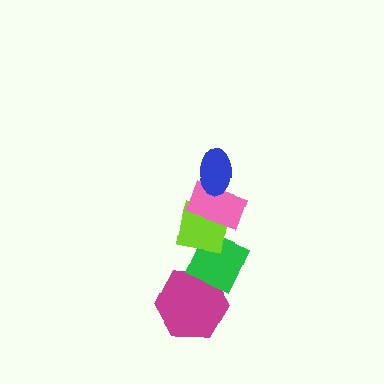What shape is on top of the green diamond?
The lime square is on top of the green diamond.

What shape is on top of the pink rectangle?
The blue ellipse is on top of the pink rectangle.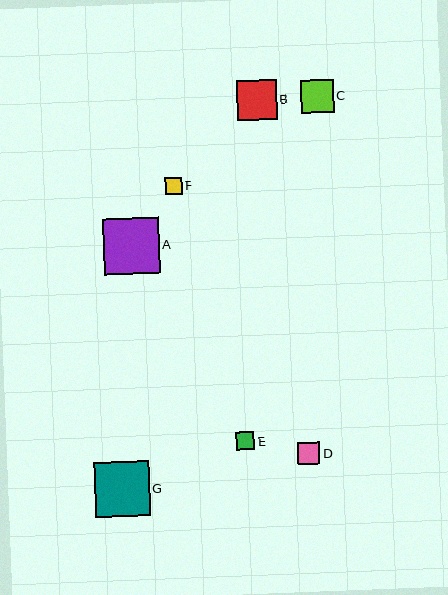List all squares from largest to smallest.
From largest to smallest: A, G, B, C, D, E, F.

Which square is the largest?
Square A is the largest with a size of approximately 56 pixels.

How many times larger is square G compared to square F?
Square G is approximately 3.1 times the size of square F.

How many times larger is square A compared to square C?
Square A is approximately 1.7 times the size of square C.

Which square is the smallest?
Square F is the smallest with a size of approximately 17 pixels.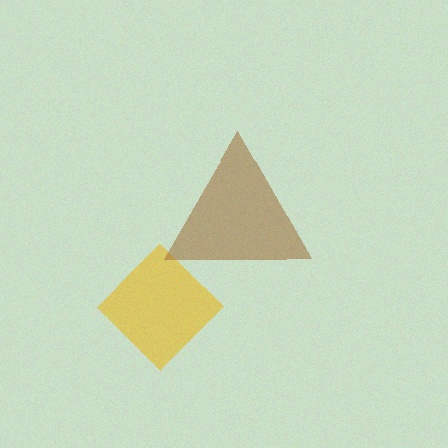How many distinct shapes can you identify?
There are 2 distinct shapes: a yellow diamond, a brown triangle.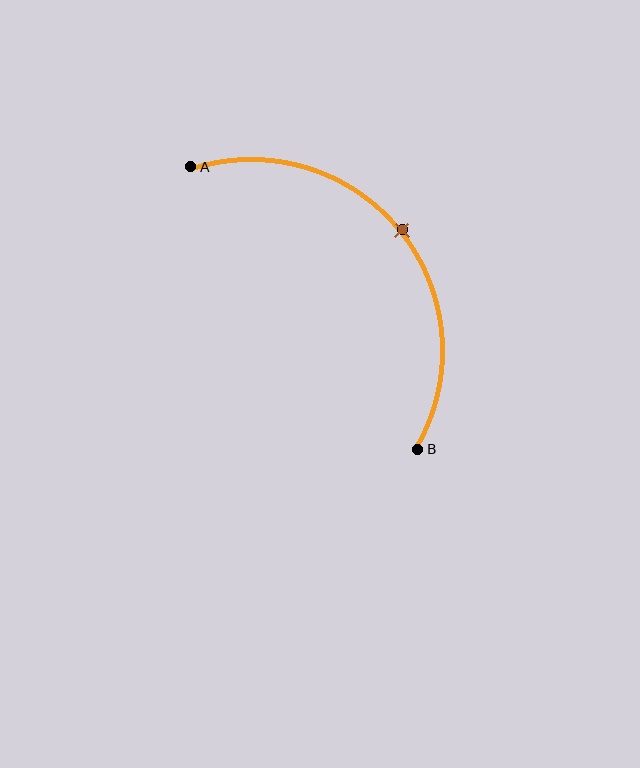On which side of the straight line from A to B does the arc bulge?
The arc bulges above and to the right of the straight line connecting A and B.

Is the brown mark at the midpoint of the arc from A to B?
Yes. The brown mark lies on the arc at equal arc-length from both A and B — it is the arc midpoint.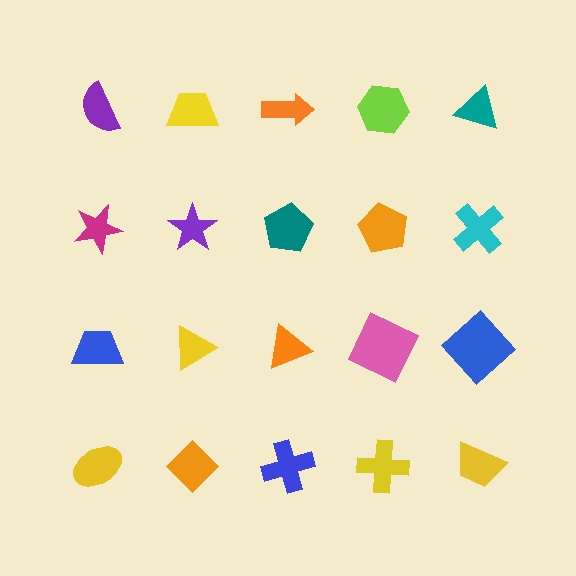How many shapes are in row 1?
5 shapes.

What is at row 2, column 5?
A cyan cross.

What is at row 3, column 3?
An orange triangle.